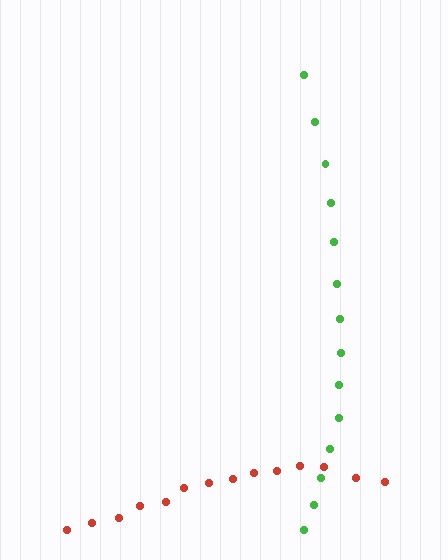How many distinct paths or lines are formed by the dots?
There are 2 distinct paths.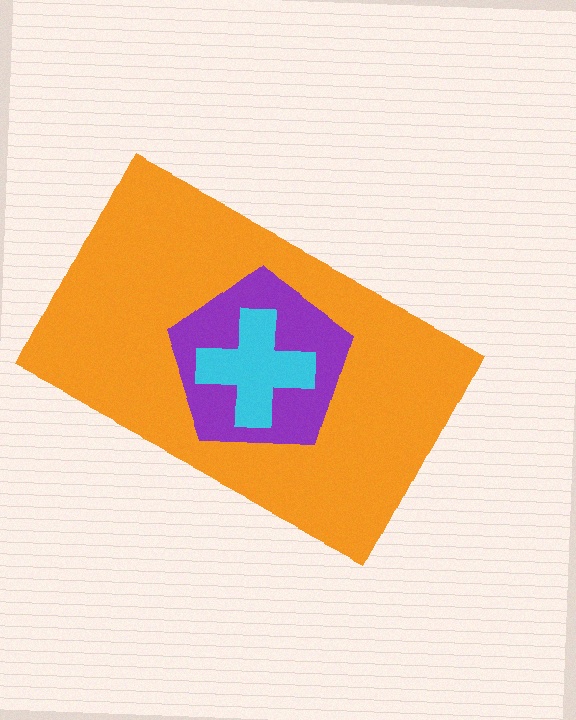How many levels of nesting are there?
3.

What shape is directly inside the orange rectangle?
The purple pentagon.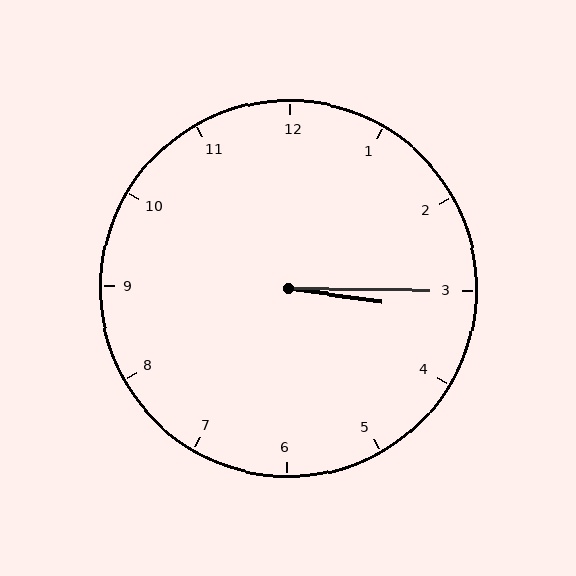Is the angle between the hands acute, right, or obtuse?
It is acute.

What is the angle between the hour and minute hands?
Approximately 8 degrees.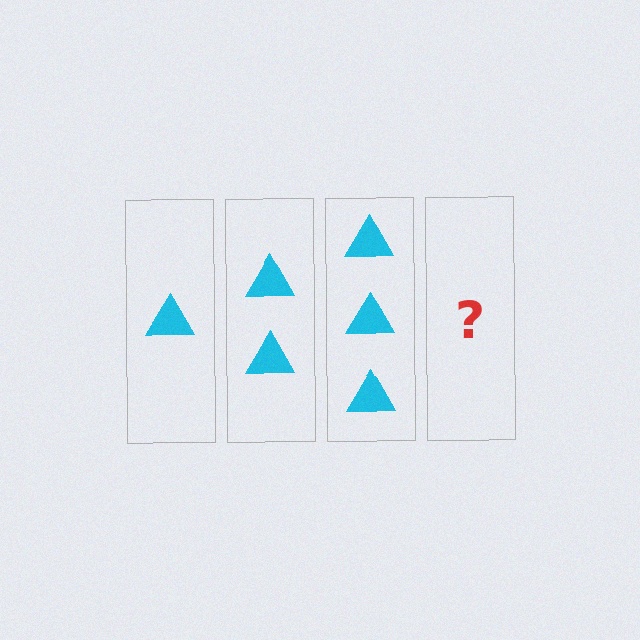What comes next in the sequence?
The next element should be 4 triangles.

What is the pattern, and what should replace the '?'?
The pattern is that each step adds one more triangle. The '?' should be 4 triangles.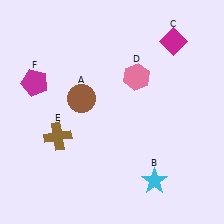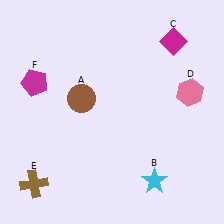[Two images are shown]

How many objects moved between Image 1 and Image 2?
2 objects moved between the two images.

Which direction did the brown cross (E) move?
The brown cross (E) moved down.